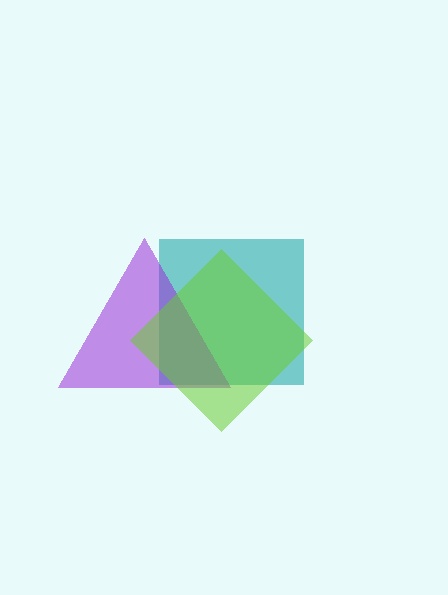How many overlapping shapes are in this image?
There are 3 overlapping shapes in the image.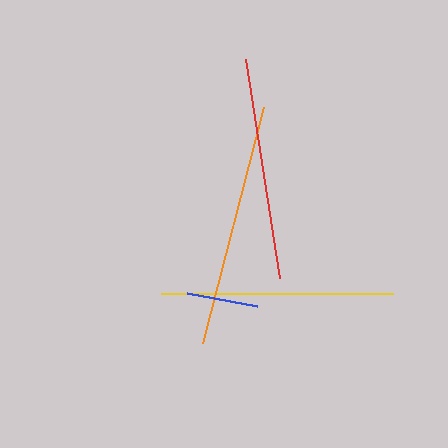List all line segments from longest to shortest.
From longest to shortest: orange, yellow, red, blue.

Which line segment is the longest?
The orange line is the longest at approximately 244 pixels.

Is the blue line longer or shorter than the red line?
The red line is longer than the blue line.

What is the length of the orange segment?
The orange segment is approximately 244 pixels long.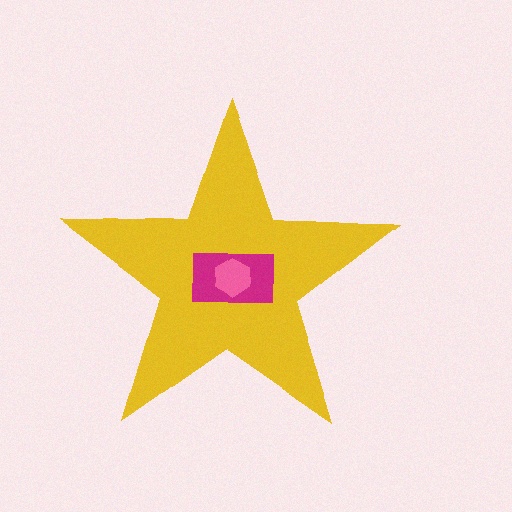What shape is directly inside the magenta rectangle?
The pink hexagon.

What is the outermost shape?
The yellow star.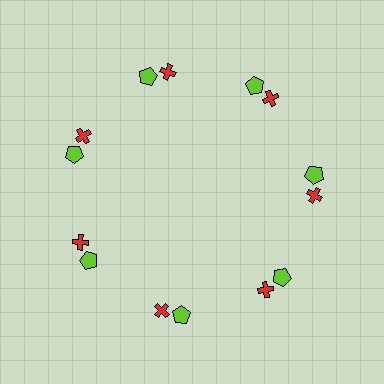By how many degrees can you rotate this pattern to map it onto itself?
The pattern maps onto itself every 51 degrees of rotation.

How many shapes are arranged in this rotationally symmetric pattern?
There are 14 shapes, arranged in 7 groups of 2.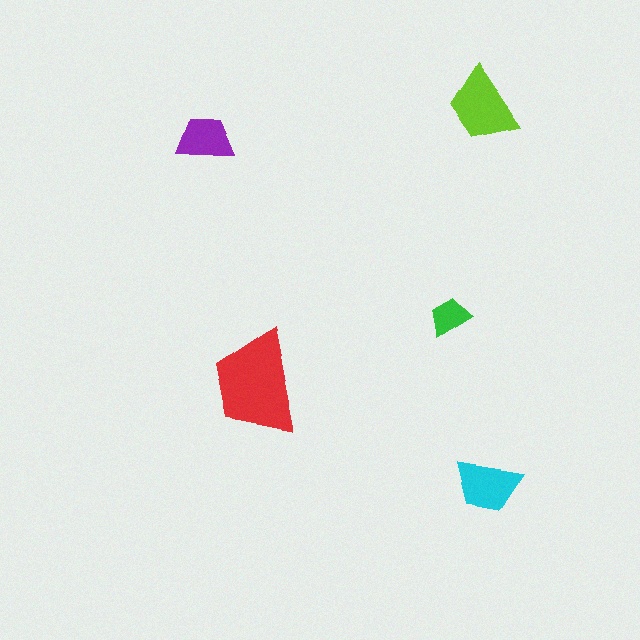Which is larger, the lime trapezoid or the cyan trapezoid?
The lime one.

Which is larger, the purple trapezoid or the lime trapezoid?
The lime one.